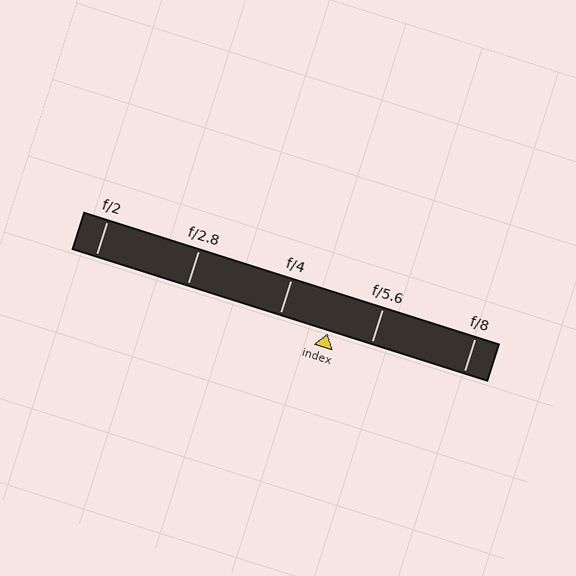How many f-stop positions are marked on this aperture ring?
There are 5 f-stop positions marked.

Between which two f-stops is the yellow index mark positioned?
The index mark is between f/4 and f/5.6.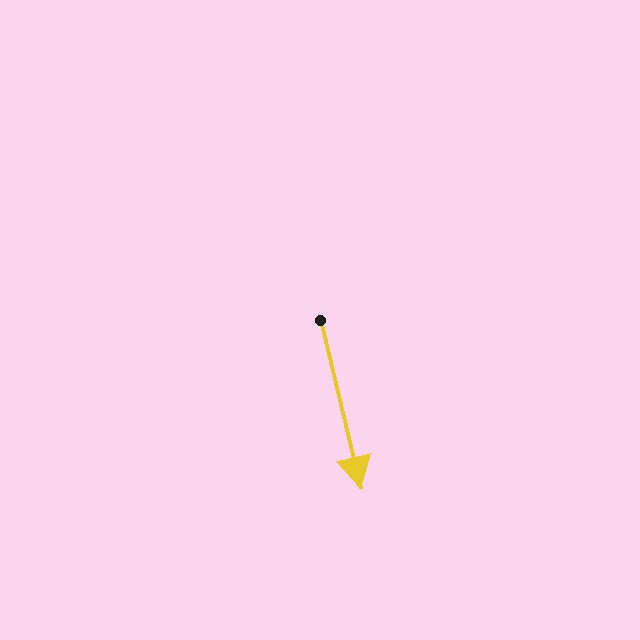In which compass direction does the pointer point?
South.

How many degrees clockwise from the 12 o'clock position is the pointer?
Approximately 166 degrees.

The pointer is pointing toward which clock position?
Roughly 6 o'clock.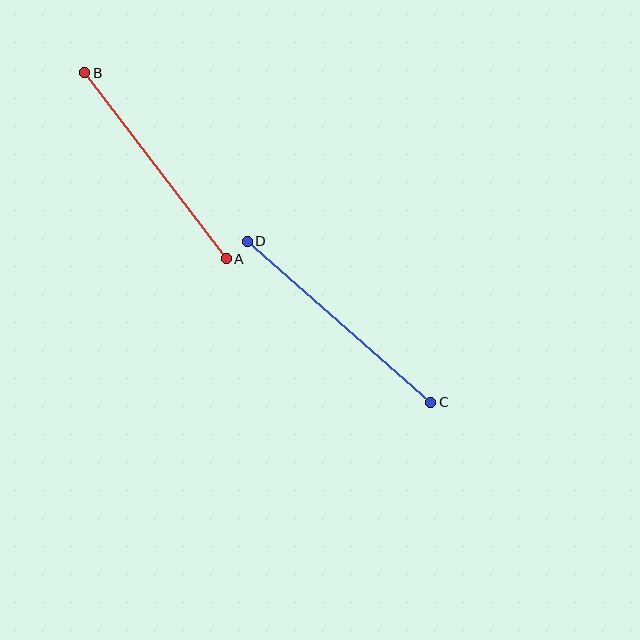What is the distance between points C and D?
The distance is approximately 244 pixels.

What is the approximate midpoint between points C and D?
The midpoint is at approximately (339, 322) pixels.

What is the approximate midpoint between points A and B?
The midpoint is at approximately (156, 166) pixels.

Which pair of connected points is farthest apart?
Points C and D are farthest apart.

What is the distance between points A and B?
The distance is approximately 234 pixels.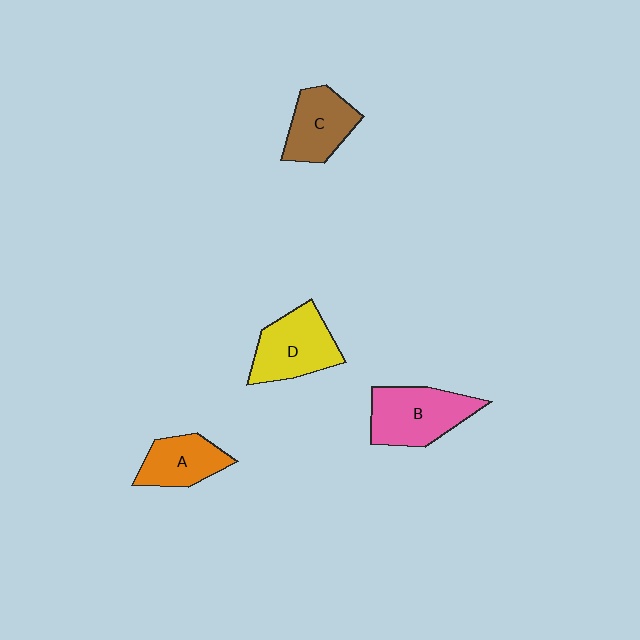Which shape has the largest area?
Shape B (pink).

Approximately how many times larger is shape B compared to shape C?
Approximately 1.3 times.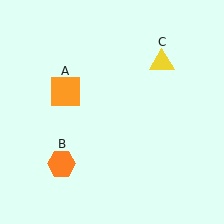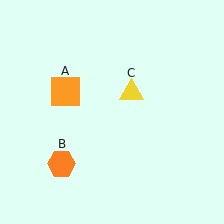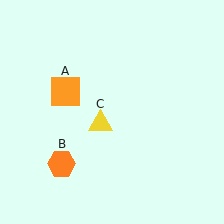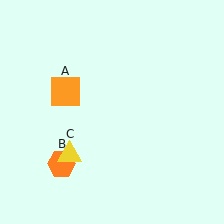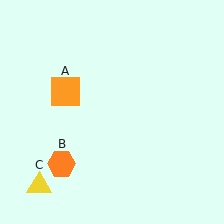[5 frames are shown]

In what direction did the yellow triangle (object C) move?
The yellow triangle (object C) moved down and to the left.